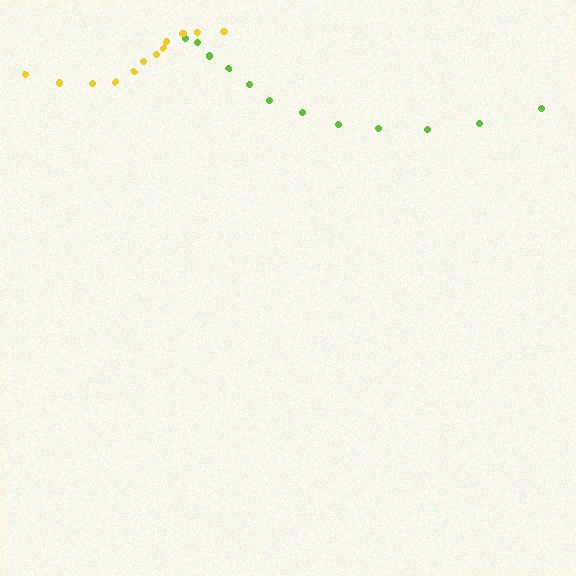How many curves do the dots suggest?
There are 2 distinct paths.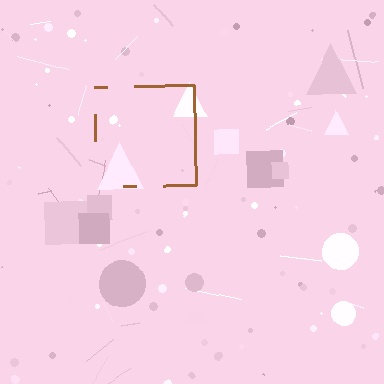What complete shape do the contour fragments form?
The contour fragments form a square.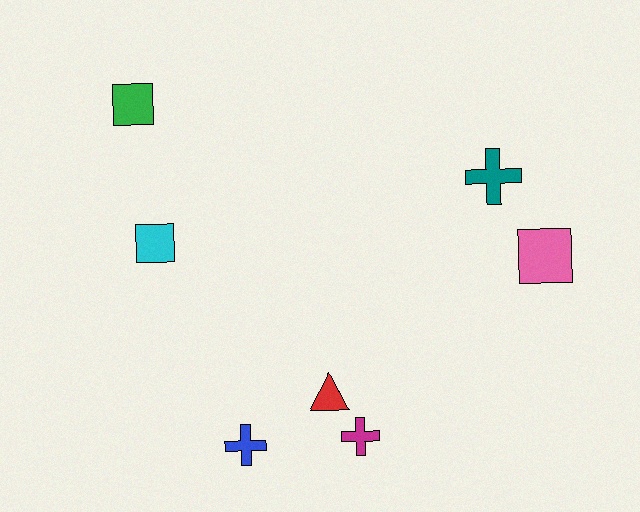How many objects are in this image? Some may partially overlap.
There are 7 objects.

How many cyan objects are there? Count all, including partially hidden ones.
There is 1 cyan object.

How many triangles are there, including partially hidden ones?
There is 1 triangle.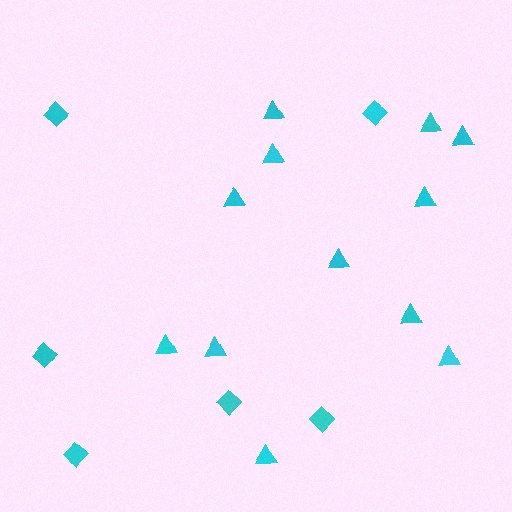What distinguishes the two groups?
There are 2 groups: one group of diamonds (6) and one group of triangles (12).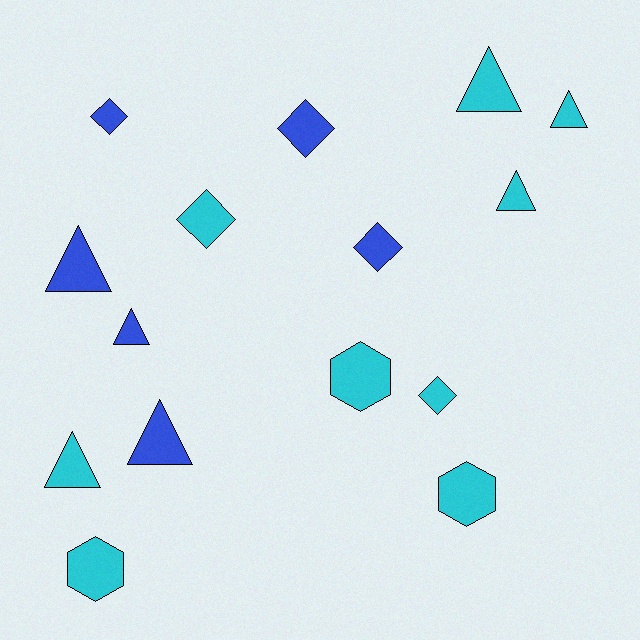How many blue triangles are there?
There are 3 blue triangles.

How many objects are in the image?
There are 15 objects.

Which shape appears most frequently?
Triangle, with 7 objects.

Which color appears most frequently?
Cyan, with 9 objects.